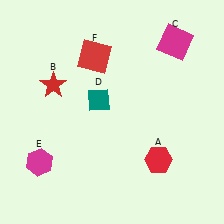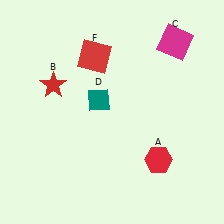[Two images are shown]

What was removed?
The magenta hexagon (E) was removed in Image 2.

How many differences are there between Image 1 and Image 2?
There is 1 difference between the two images.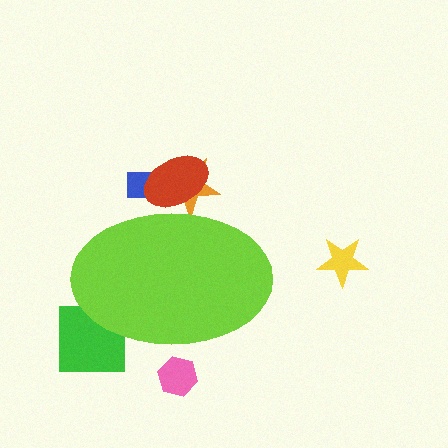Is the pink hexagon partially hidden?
Yes, the pink hexagon is partially hidden behind the lime ellipse.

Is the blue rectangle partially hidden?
Yes, the blue rectangle is partially hidden behind the lime ellipse.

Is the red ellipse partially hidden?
Yes, the red ellipse is partially hidden behind the lime ellipse.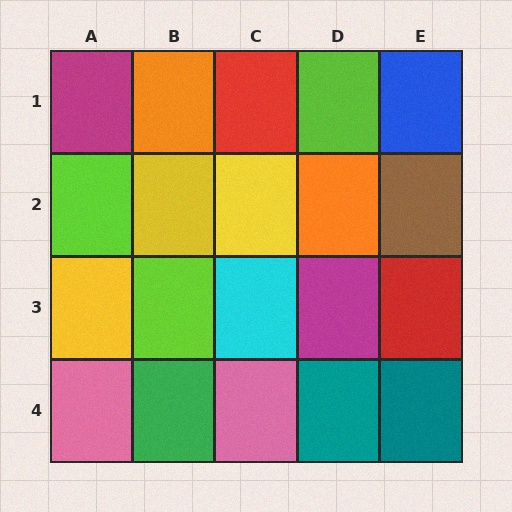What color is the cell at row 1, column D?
Lime.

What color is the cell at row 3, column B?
Lime.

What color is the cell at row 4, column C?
Pink.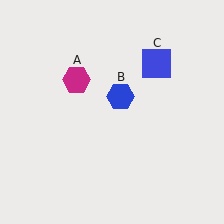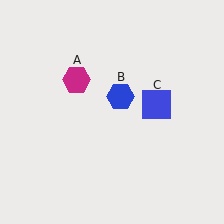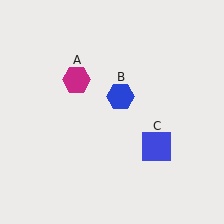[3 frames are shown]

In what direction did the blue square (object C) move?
The blue square (object C) moved down.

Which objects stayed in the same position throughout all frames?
Magenta hexagon (object A) and blue hexagon (object B) remained stationary.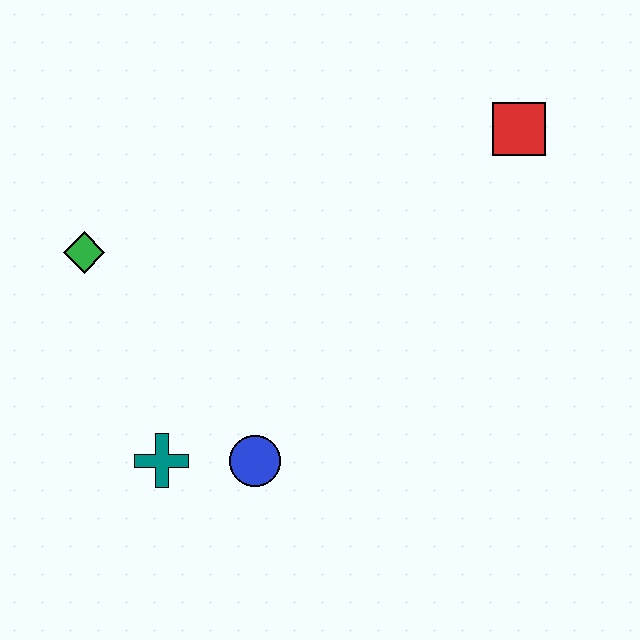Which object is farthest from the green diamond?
The red square is farthest from the green diamond.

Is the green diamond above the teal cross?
Yes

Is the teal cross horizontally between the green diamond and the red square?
Yes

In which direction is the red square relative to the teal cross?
The red square is to the right of the teal cross.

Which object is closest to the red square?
The blue circle is closest to the red square.